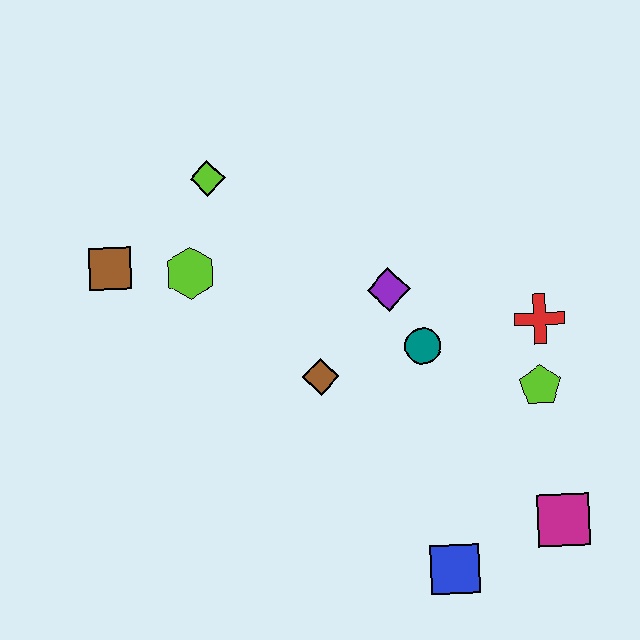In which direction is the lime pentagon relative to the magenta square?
The lime pentagon is above the magenta square.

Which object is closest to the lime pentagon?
The red cross is closest to the lime pentagon.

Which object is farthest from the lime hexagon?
The magenta square is farthest from the lime hexagon.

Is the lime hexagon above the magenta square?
Yes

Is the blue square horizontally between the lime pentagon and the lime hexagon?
Yes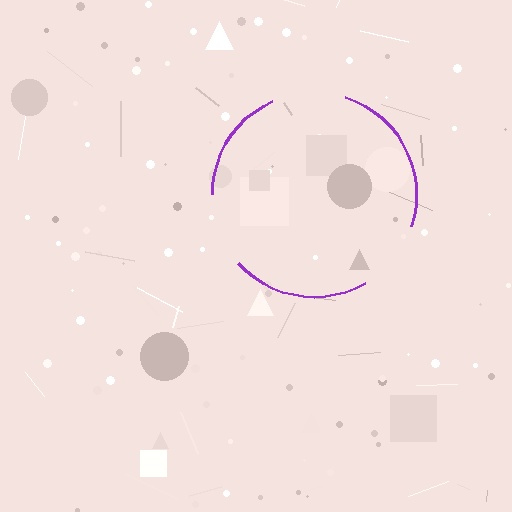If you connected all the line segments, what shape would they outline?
They would outline a circle.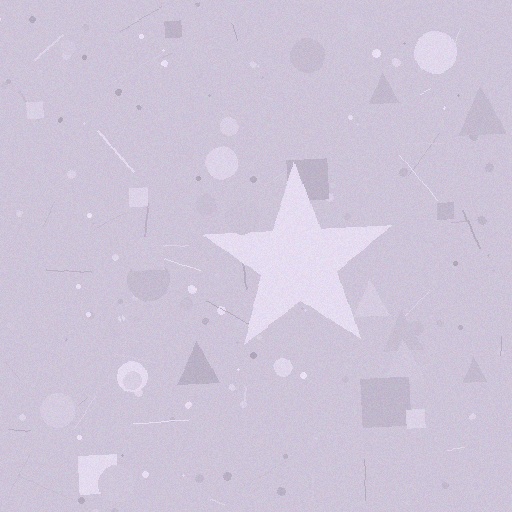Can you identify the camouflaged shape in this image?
The camouflaged shape is a star.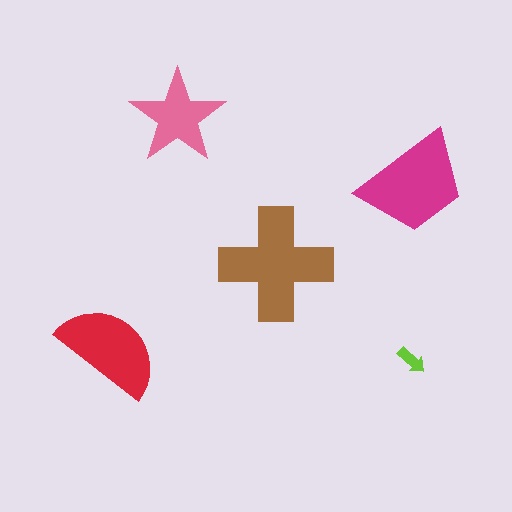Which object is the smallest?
The lime arrow.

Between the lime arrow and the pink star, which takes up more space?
The pink star.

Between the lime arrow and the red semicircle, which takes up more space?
The red semicircle.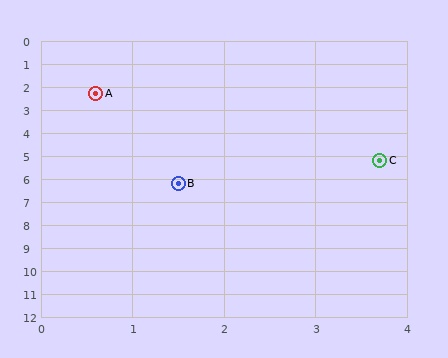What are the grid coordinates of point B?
Point B is at approximately (1.5, 6.2).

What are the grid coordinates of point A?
Point A is at approximately (0.6, 2.3).